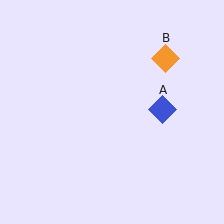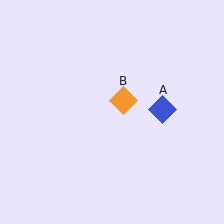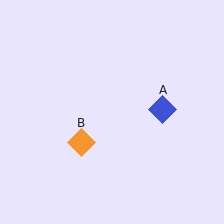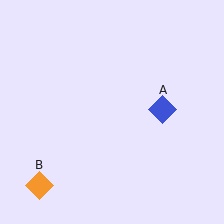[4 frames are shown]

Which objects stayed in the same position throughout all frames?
Blue diamond (object A) remained stationary.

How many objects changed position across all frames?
1 object changed position: orange diamond (object B).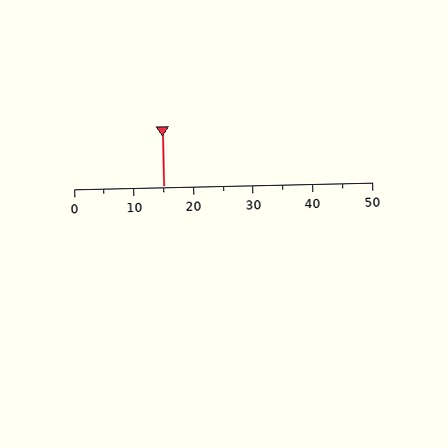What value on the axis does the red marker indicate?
The marker indicates approximately 15.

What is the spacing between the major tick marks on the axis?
The major ticks are spaced 10 apart.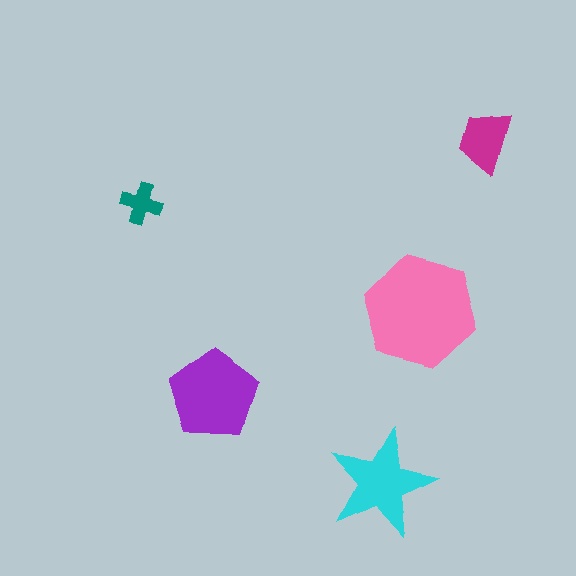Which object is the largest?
The pink hexagon.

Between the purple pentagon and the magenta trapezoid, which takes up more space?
The purple pentagon.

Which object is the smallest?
The teal cross.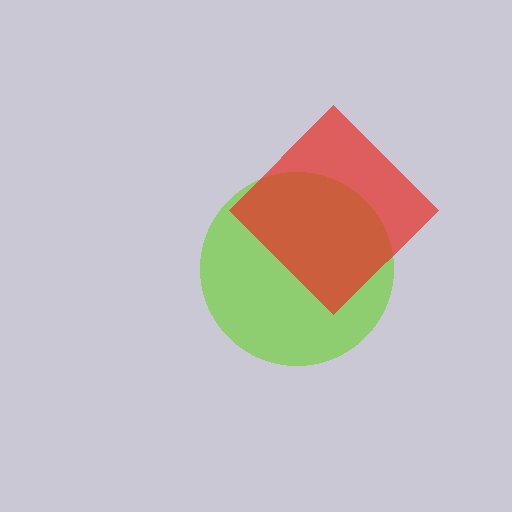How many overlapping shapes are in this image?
There are 2 overlapping shapes in the image.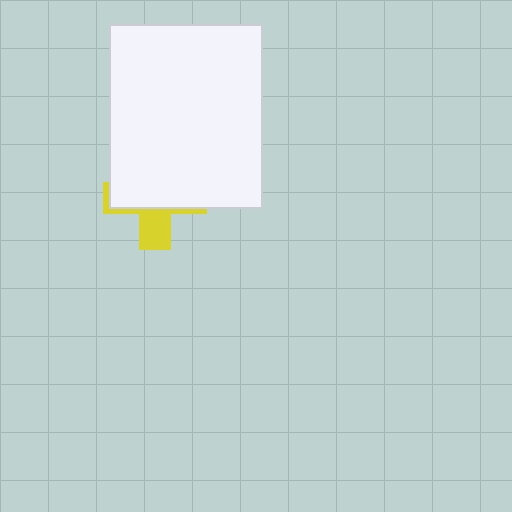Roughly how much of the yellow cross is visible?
A small part of it is visible (roughly 31%).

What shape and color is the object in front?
The object in front is a white rectangle.